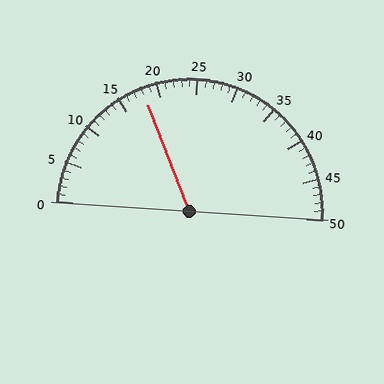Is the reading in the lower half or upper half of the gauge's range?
The reading is in the lower half of the range (0 to 50).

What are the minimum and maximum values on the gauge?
The gauge ranges from 0 to 50.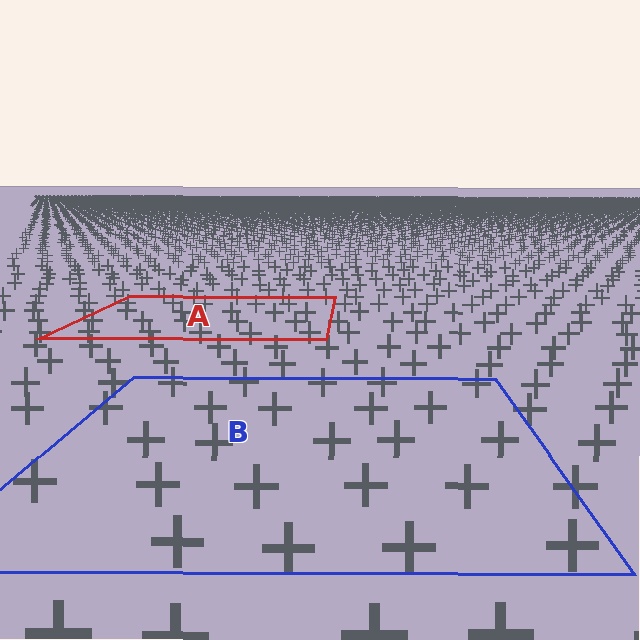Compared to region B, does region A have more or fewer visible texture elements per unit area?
Region A has more texture elements per unit area — they are packed more densely because it is farther away.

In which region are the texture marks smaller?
The texture marks are smaller in region A, because it is farther away.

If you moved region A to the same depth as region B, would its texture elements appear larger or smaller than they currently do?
They would appear larger. At a closer depth, the same texture elements are projected at a bigger on-screen size.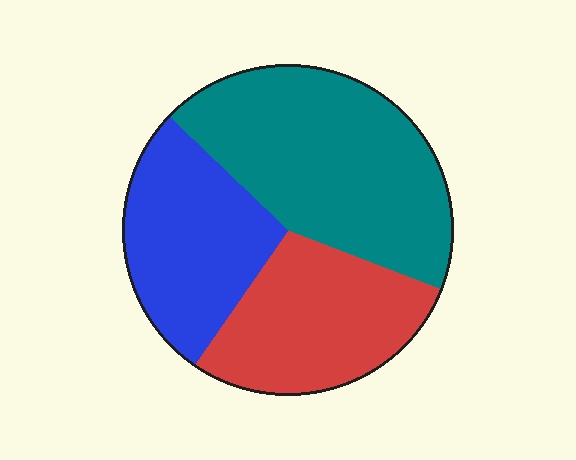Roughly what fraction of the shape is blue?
Blue takes up between a quarter and a half of the shape.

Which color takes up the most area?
Teal, at roughly 45%.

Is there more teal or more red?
Teal.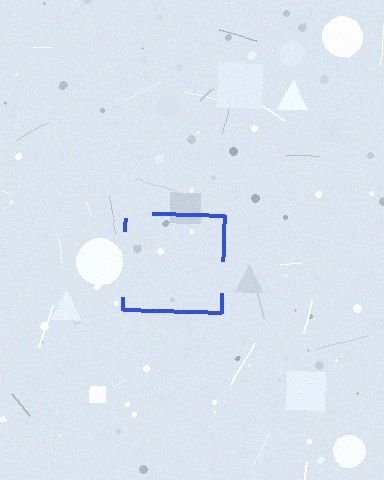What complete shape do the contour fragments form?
The contour fragments form a square.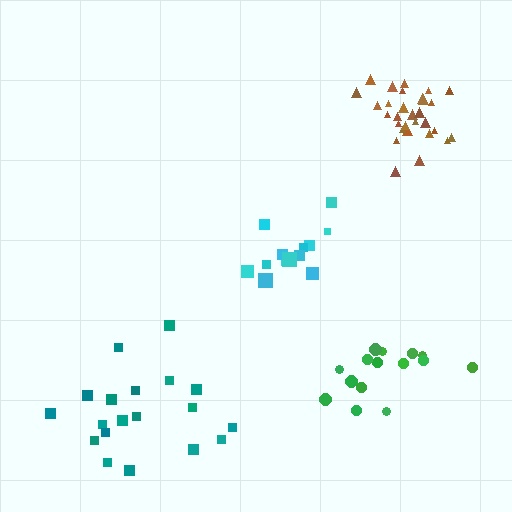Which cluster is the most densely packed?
Brown.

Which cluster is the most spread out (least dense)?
Teal.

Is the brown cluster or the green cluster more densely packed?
Brown.